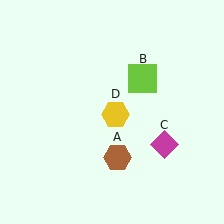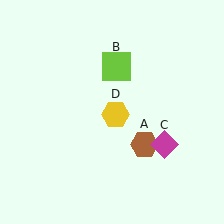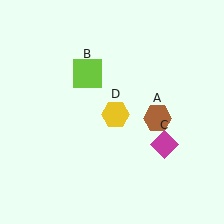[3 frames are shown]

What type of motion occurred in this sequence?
The brown hexagon (object A), lime square (object B) rotated counterclockwise around the center of the scene.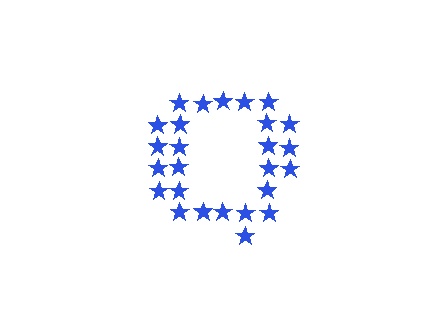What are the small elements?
The small elements are stars.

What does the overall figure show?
The overall figure shows the letter Q.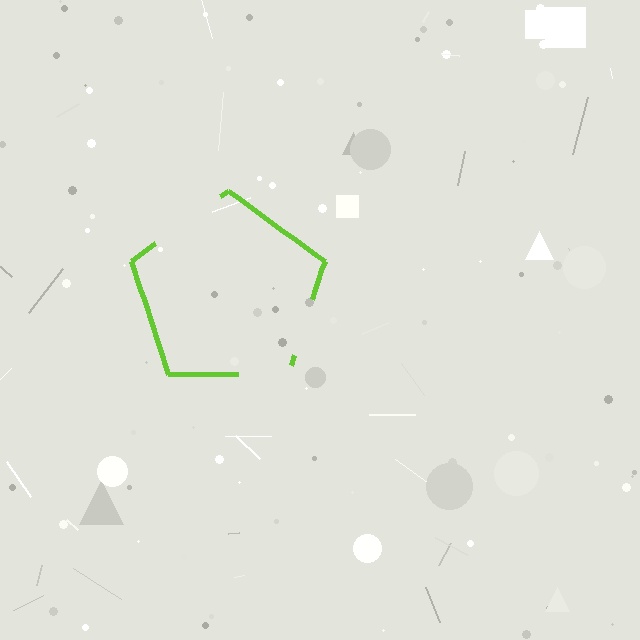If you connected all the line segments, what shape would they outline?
They would outline a pentagon.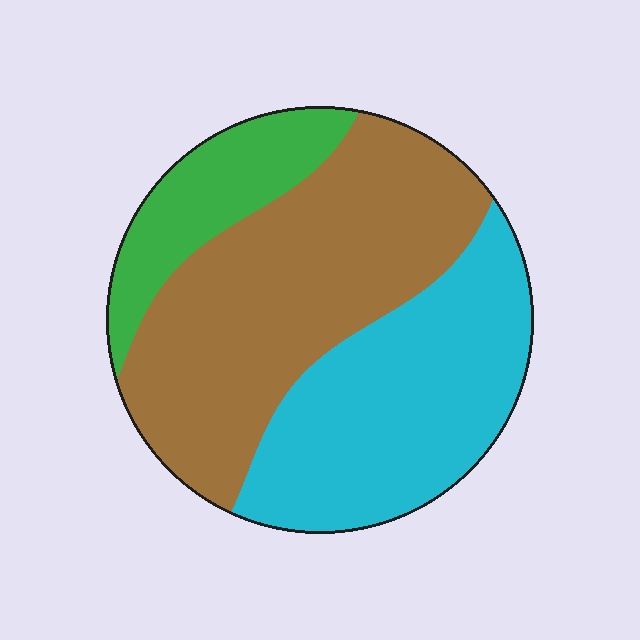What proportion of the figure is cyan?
Cyan takes up about three eighths (3/8) of the figure.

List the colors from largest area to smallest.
From largest to smallest: brown, cyan, green.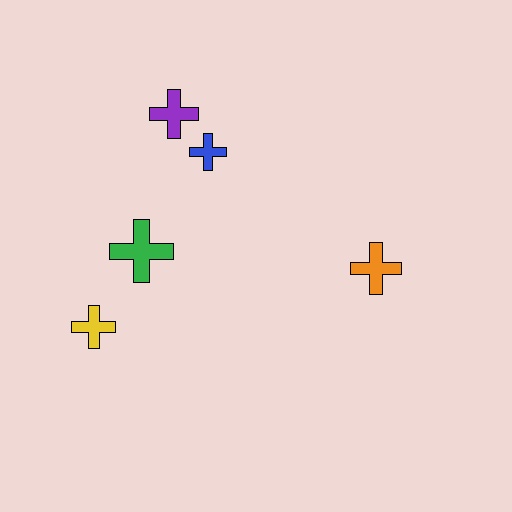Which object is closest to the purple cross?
The blue cross is closest to the purple cross.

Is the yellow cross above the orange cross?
No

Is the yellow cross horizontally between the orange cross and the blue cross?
No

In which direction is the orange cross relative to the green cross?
The orange cross is to the right of the green cross.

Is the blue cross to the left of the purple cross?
No